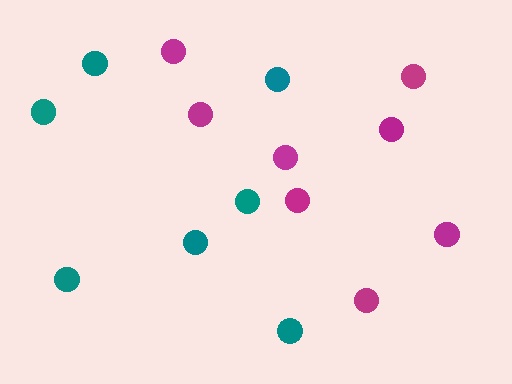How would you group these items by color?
There are 2 groups: one group of teal circles (7) and one group of magenta circles (8).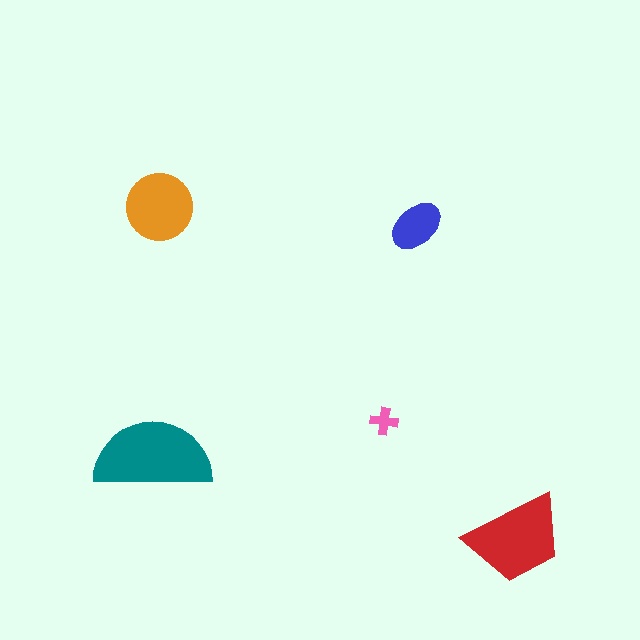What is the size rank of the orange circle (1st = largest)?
3rd.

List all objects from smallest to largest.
The pink cross, the blue ellipse, the orange circle, the red trapezoid, the teal semicircle.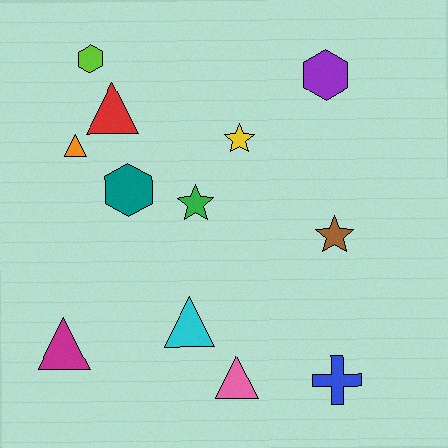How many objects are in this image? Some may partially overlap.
There are 12 objects.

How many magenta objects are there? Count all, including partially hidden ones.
There is 1 magenta object.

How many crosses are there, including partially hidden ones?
There is 1 cross.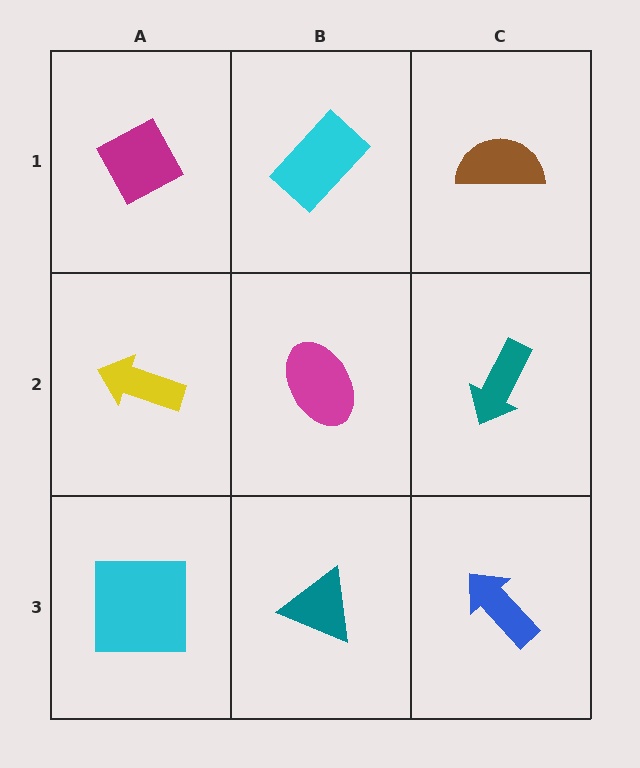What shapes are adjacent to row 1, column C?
A teal arrow (row 2, column C), a cyan rectangle (row 1, column B).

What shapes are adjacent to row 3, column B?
A magenta ellipse (row 2, column B), a cyan square (row 3, column A), a blue arrow (row 3, column C).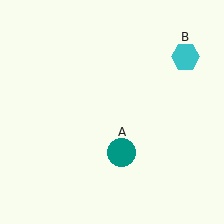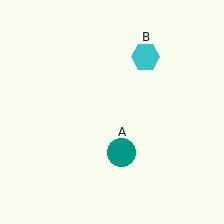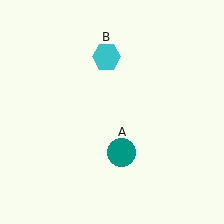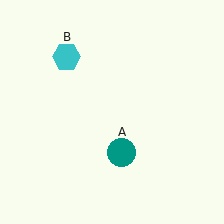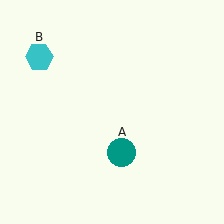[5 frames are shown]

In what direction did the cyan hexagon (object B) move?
The cyan hexagon (object B) moved left.